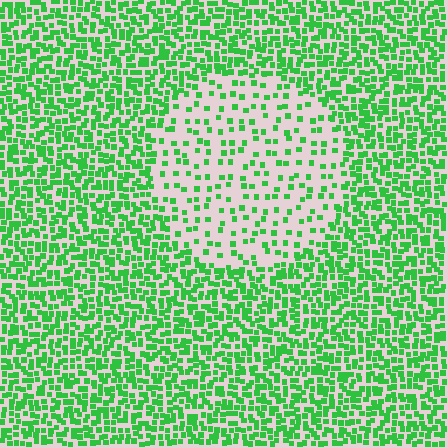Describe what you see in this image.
The image contains small green elements arranged at two different densities. A circle-shaped region is visible where the elements are less densely packed than the surrounding area.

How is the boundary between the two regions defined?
The boundary is defined by a change in element density (approximately 2.7x ratio). All elements are the same color, size, and shape.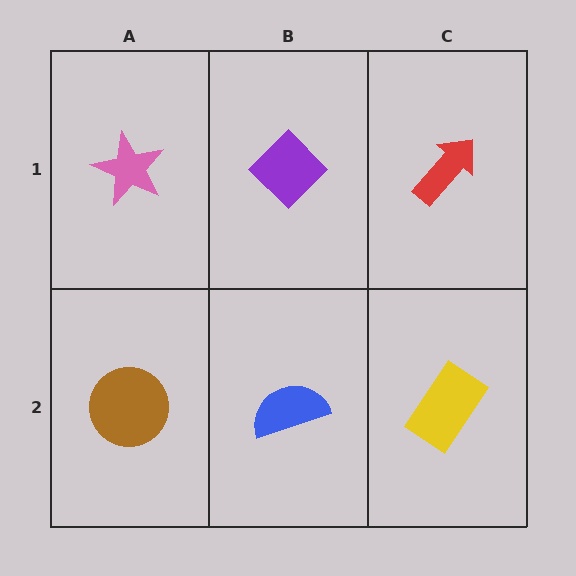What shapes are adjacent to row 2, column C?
A red arrow (row 1, column C), a blue semicircle (row 2, column B).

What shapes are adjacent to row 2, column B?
A purple diamond (row 1, column B), a brown circle (row 2, column A), a yellow rectangle (row 2, column C).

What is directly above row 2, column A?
A pink star.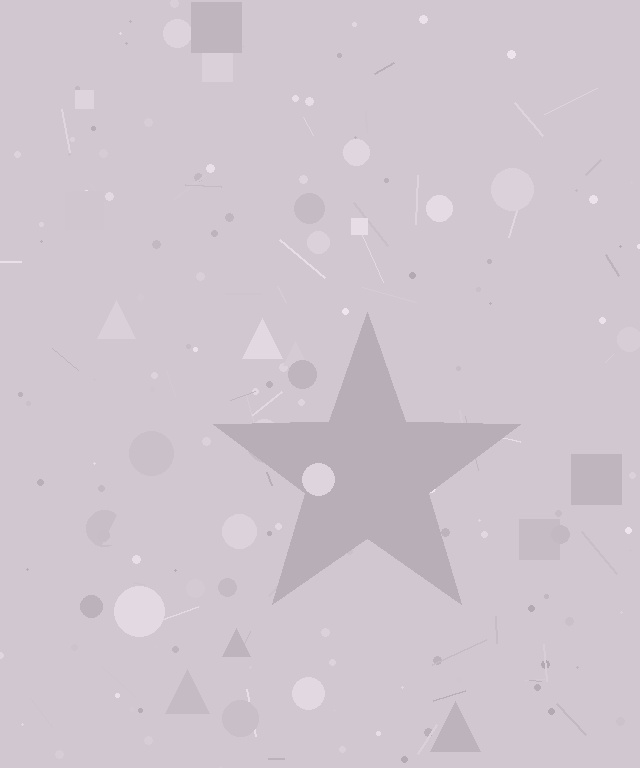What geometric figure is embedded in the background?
A star is embedded in the background.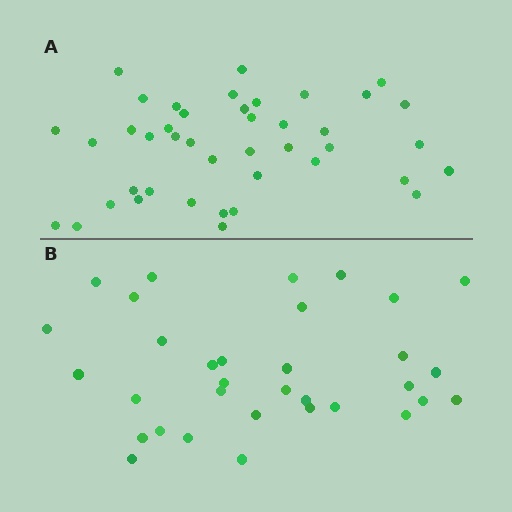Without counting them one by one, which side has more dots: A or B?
Region A (the top region) has more dots.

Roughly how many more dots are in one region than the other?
Region A has roughly 8 or so more dots than region B.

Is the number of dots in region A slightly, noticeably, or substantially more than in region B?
Region A has noticeably more, but not dramatically so. The ratio is roughly 1.3 to 1.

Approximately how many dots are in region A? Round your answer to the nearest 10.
About 40 dots. (The exact count is 42, which rounds to 40.)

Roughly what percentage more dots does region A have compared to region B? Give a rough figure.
About 25% more.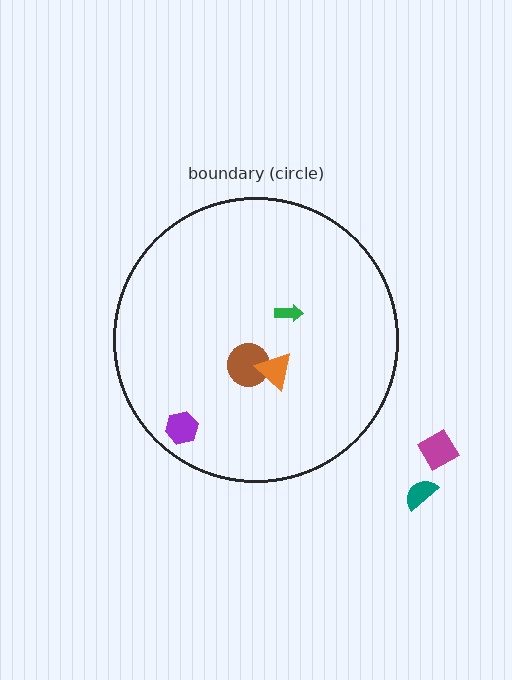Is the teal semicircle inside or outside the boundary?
Outside.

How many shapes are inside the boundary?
4 inside, 2 outside.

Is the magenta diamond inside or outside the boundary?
Outside.